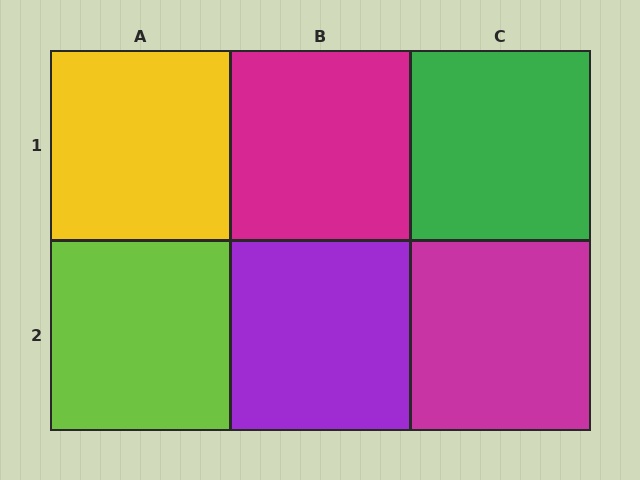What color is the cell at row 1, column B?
Magenta.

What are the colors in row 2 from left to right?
Lime, purple, magenta.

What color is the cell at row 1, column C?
Green.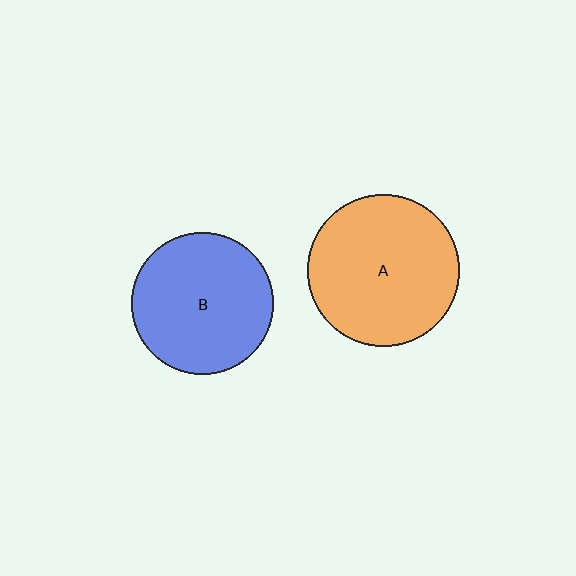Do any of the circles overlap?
No, none of the circles overlap.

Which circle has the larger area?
Circle A (orange).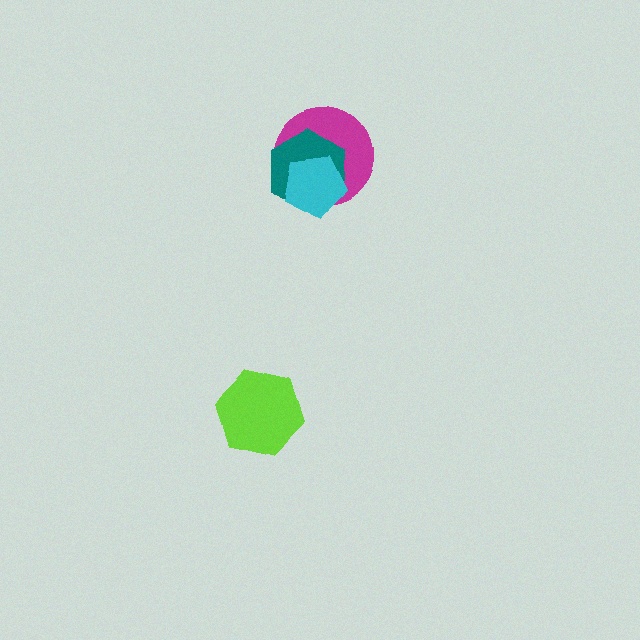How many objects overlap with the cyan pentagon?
2 objects overlap with the cyan pentagon.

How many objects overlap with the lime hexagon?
0 objects overlap with the lime hexagon.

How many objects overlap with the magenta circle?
2 objects overlap with the magenta circle.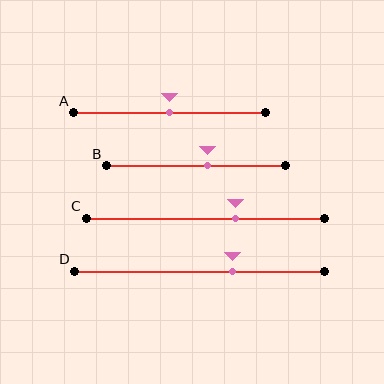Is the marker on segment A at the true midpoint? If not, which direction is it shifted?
Yes, the marker on segment A is at the true midpoint.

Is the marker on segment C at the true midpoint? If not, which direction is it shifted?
No, the marker on segment C is shifted to the right by about 13% of the segment length.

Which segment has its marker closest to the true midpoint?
Segment A has its marker closest to the true midpoint.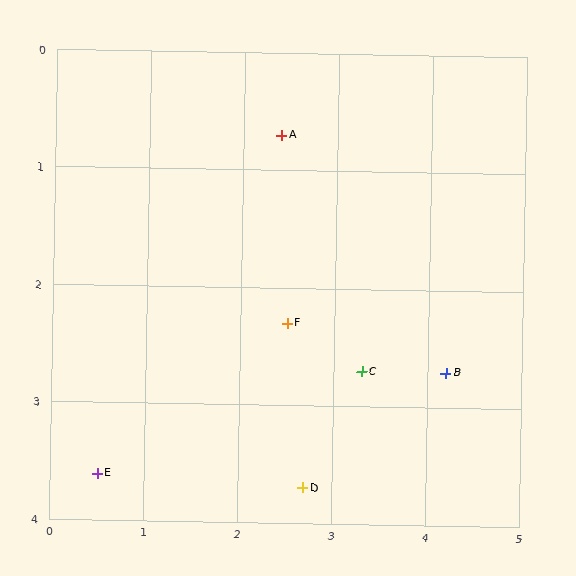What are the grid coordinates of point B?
Point B is at approximately (4.2, 2.7).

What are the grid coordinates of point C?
Point C is at approximately (3.3, 2.7).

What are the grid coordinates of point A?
Point A is at approximately (2.4, 0.7).